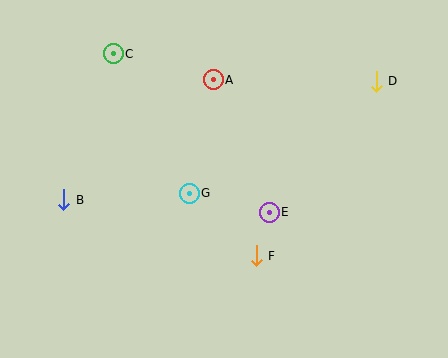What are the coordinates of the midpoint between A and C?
The midpoint between A and C is at (163, 67).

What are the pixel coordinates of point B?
Point B is at (64, 200).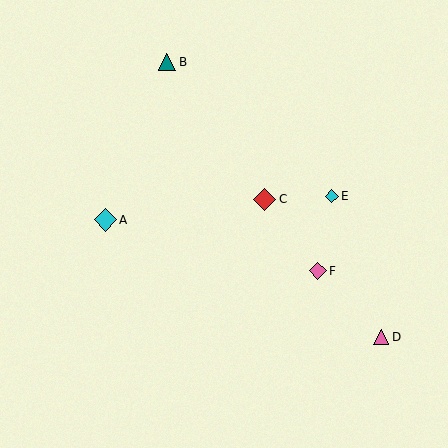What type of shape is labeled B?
Shape B is a teal triangle.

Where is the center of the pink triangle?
The center of the pink triangle is at (381, 337).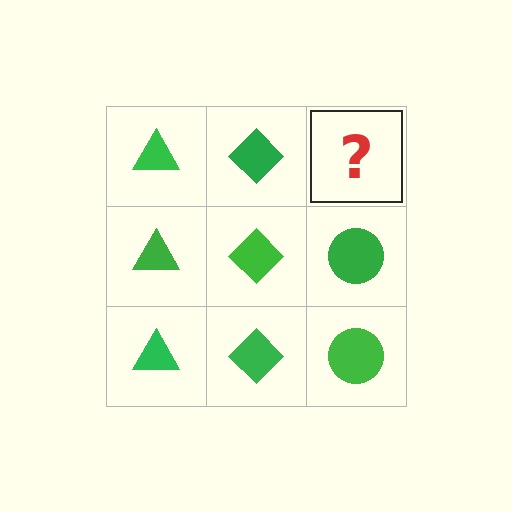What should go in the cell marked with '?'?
The missing cell should contain a green circle.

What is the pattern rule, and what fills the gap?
The rule is that each column has a consistent shape. The gap should be filled with a green circle.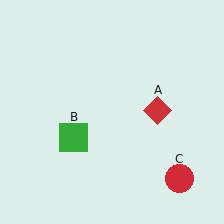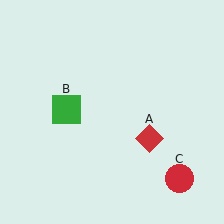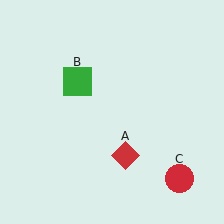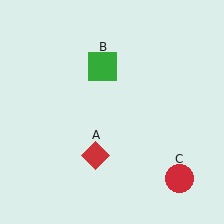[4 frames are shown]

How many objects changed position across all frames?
2 objects changed position: red diamond (object A), green square (object B).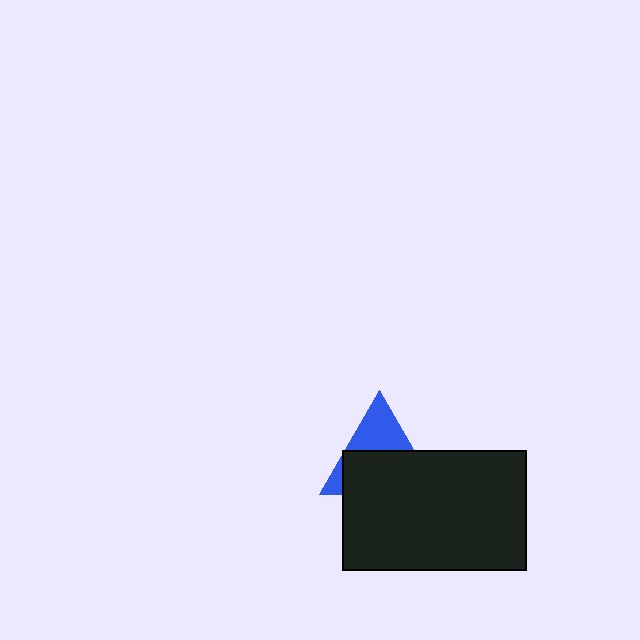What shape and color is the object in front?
The object in front is a black rectangle.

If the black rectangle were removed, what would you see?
You would see the complete blue triangle.